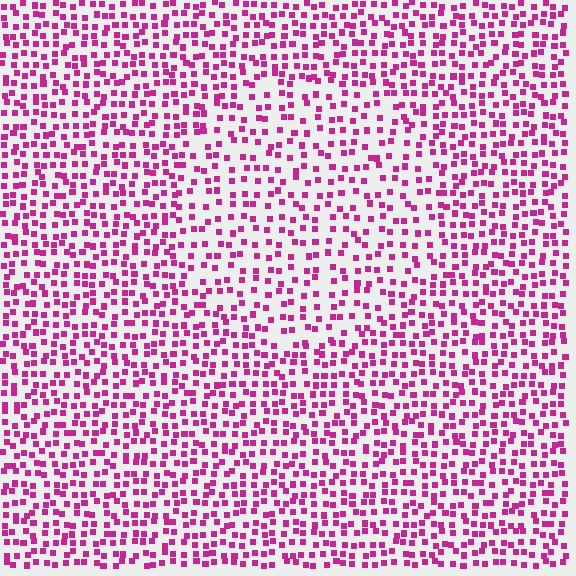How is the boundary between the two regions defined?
The boundary is defined by a change in element density (approximately 1.6x ratio). All elements are the same color, size, and shape.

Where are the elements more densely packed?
The elements are more densely packed outside the circle boundary.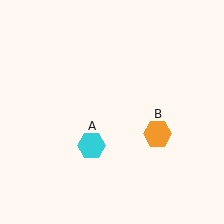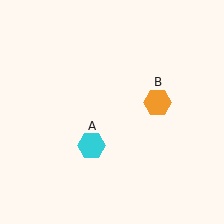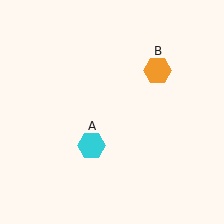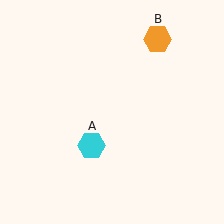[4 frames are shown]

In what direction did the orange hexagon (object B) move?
The orange hexagon (object B) moved up.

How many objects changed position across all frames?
1 object changed position: orange hexagon (object B).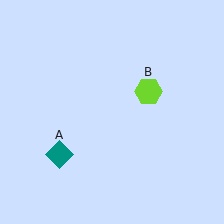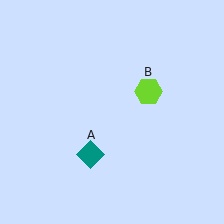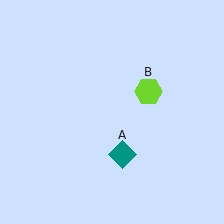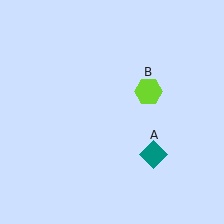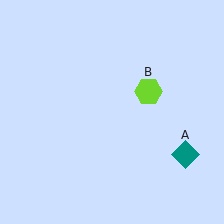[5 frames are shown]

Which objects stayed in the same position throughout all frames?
Lime hexagon (object B) remained stationary.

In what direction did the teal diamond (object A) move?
The teal diamond (object A) moved right.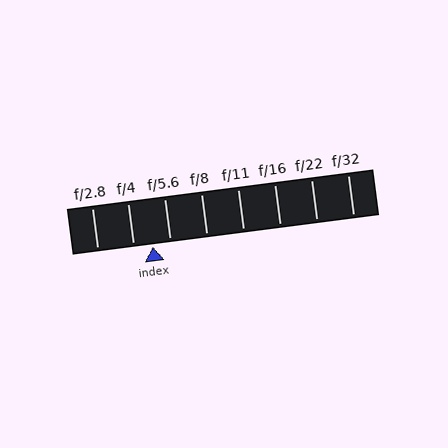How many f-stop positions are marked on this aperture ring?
There are 8 f-stop positions marked.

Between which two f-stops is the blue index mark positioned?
The index mark is between f/4 and f/5.6.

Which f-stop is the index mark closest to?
The index mark is closest to f/5.6.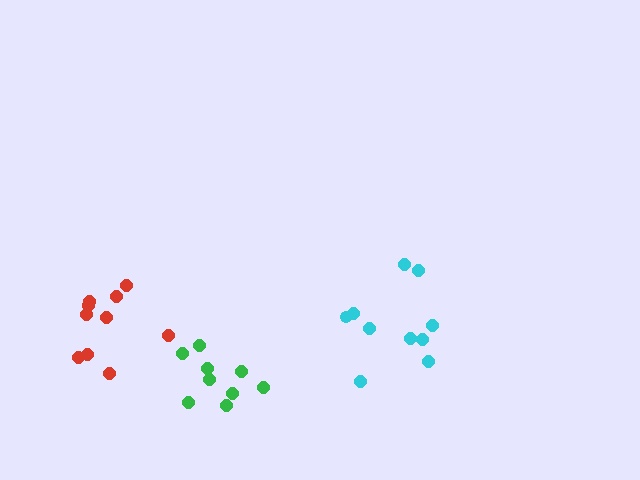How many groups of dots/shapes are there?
There are 3 groups.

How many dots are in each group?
Group 1: 9 dots, Group 2: 10 dots, Group 3: 11 dots (30 total).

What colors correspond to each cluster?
The clusters are colored: green, cyan, red.